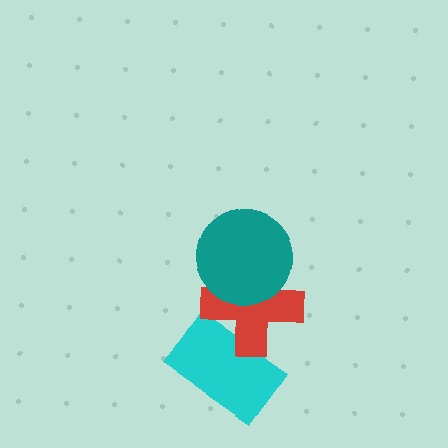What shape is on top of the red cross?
The teal circle is on top of the red cross.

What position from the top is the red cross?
The red cross is 2nd from the top.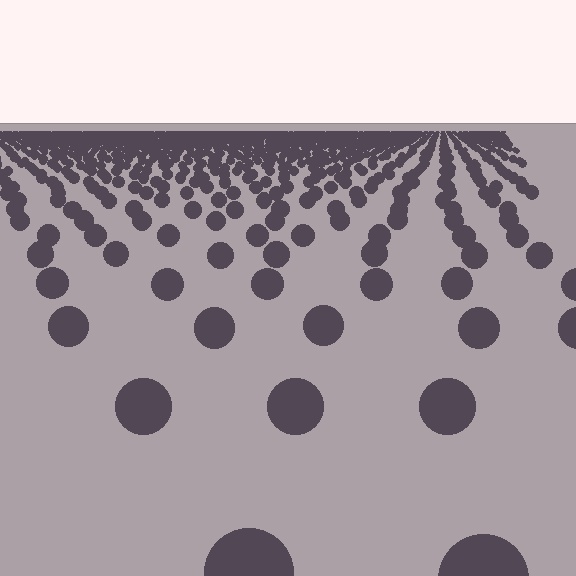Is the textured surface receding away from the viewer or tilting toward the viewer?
The surface is receding away from the viewer. Texture elements get smaller and denser toward the top.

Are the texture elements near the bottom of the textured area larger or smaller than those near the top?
Larger. Near the bottom, elements are closer to the viewer and appear at a bigger on-screen size.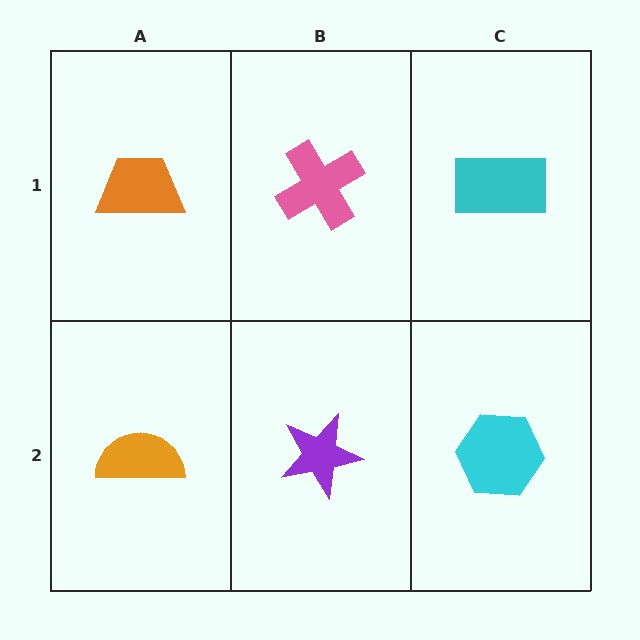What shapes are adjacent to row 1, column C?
A cyan hexagon (row 2, column C), a pink cross (row 1, column B).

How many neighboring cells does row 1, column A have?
2.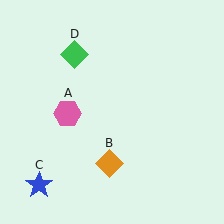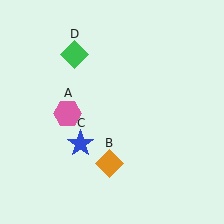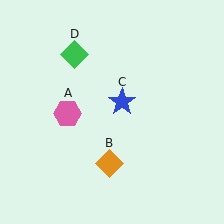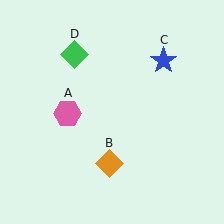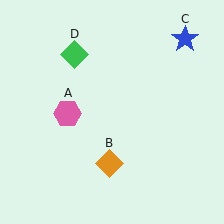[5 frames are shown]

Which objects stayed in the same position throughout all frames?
Pink hexagon (object A) and orange diamond (object B) and green diamond (object D) remained stationary.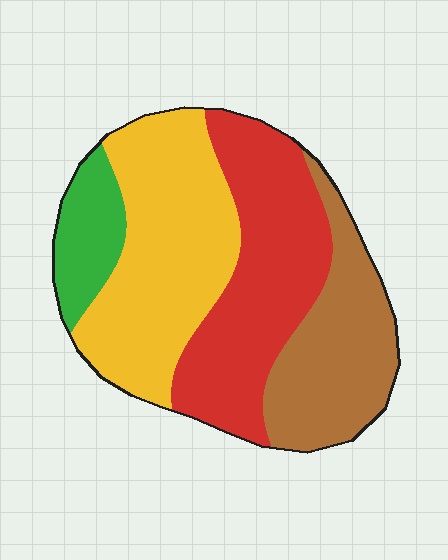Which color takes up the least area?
Green, at roughly 10%.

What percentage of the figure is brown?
Brown takes up between a sixth and a third of the figure.